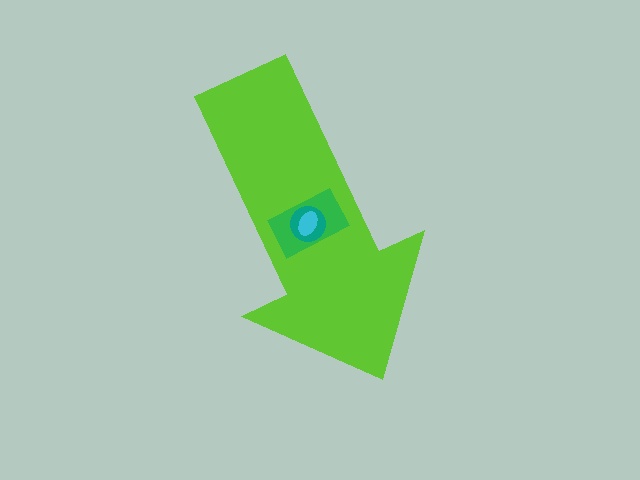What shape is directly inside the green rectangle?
The teal circle.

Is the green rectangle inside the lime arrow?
Yes.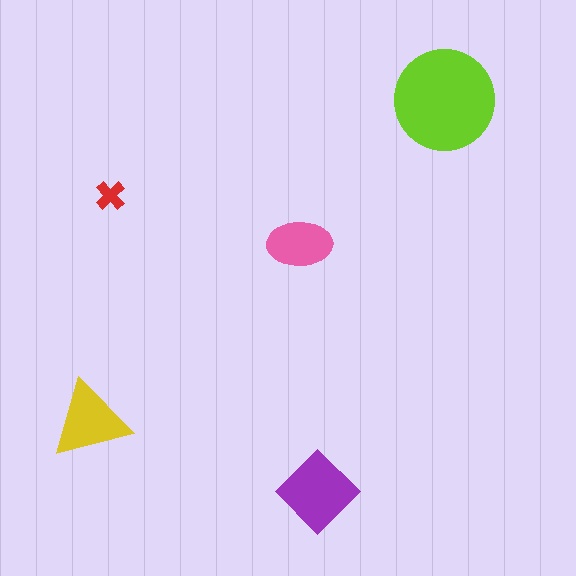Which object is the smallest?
The red cross.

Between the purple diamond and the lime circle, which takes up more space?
The lime circle.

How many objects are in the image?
There are 5 objects in the image.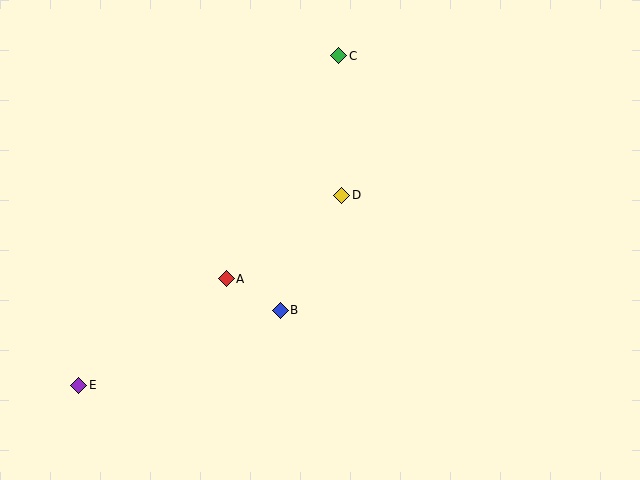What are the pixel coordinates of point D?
Point D is at (342, 196).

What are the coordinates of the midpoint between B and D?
The midpoint between B and D is at (311, 253).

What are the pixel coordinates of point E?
Point E is at (79, 385).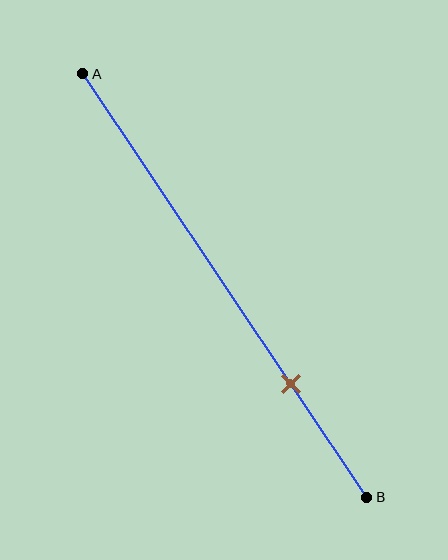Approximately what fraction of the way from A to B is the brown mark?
The brown mark is approximately 75% of the way from A to B.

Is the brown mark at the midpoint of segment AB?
No, the mark is at about 75% from A, not at the 50% midpoint.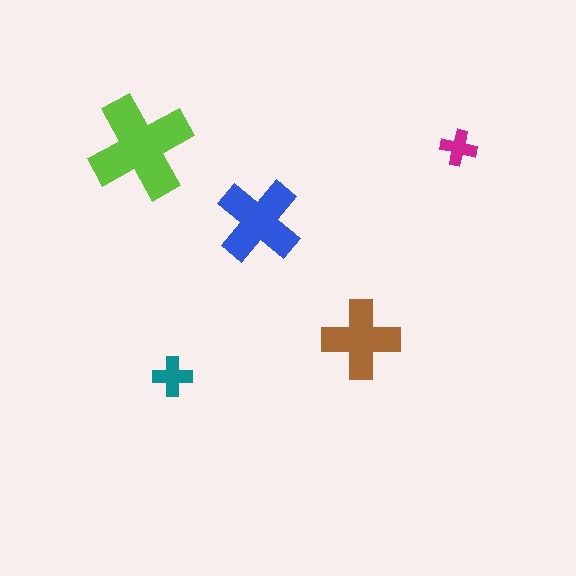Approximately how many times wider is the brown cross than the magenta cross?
About 2 times wider.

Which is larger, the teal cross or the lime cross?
The lime one.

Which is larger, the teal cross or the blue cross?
The blue one.